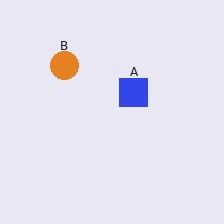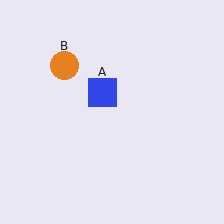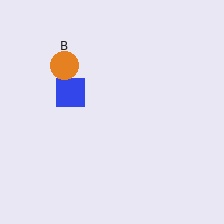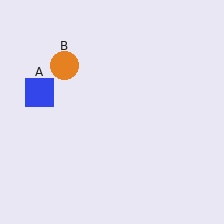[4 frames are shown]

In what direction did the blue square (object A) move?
The blue square (object A) moved left.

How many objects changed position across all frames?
1 object changed position: blue square (object A).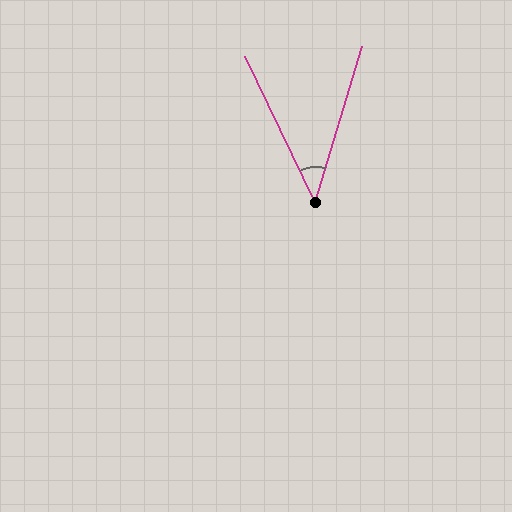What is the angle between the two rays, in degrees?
Approximately 42 degrees.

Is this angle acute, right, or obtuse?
It is acute.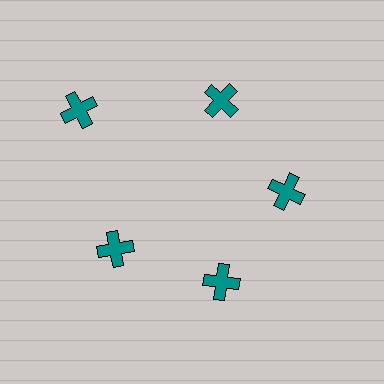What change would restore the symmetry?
The symmetry would be restored by moving it inward, back onto the ring so that all 5 crosses sit at equal angles and equal distance from the center.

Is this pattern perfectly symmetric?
No. The 5 teal crosses are arranged in a ring, but one element near the 10 o'clock position is pushed outward from the center, breaking the 5-fold rotational symmetry.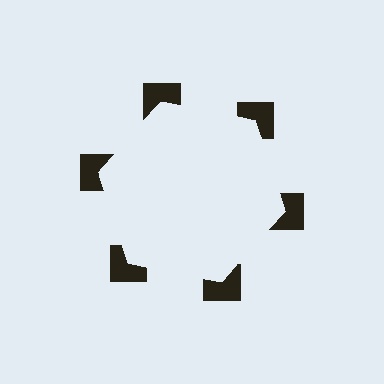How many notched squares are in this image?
There are 6 — one at each vertex of the illusory hexagon.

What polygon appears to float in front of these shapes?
An illusory hexagon — its edges are inferred from the aligned wedge cuts in the notched squares, not physically drawn.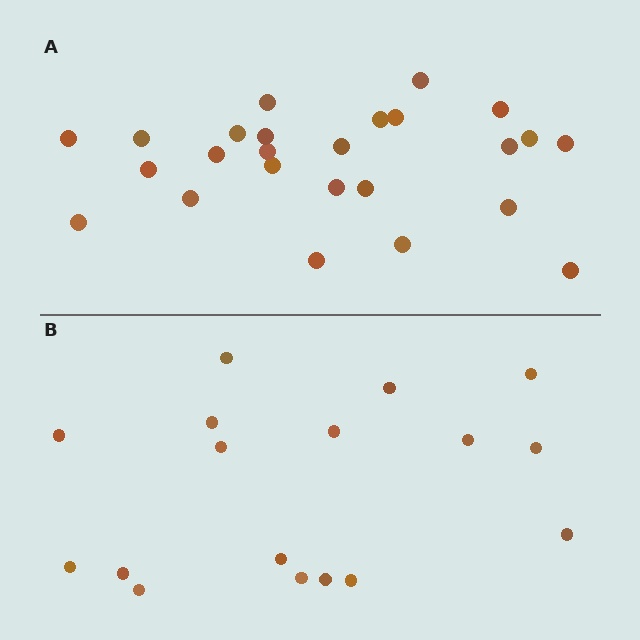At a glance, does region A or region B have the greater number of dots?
Region A (the top region) has more dots.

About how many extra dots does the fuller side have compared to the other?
Region A has roughly 8 or so more dots than region B.